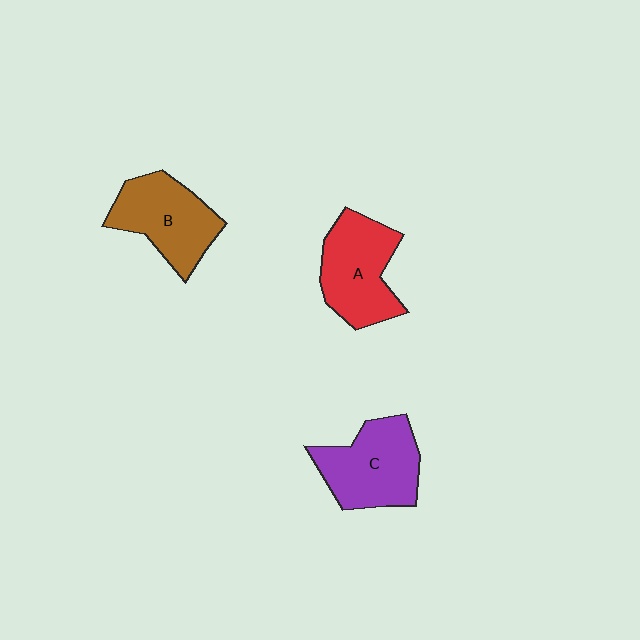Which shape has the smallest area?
Shape B (brown).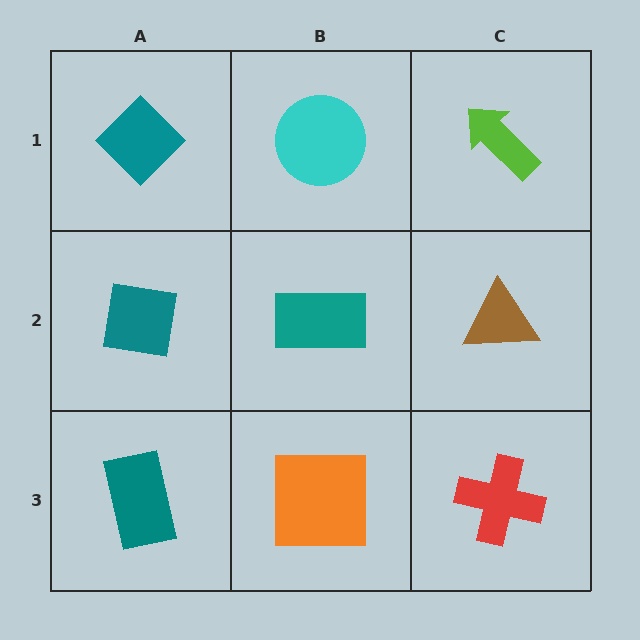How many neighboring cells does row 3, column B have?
3.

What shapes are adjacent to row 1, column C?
A brown triangle (row 2, column C), a cyan circle (row 1, column B).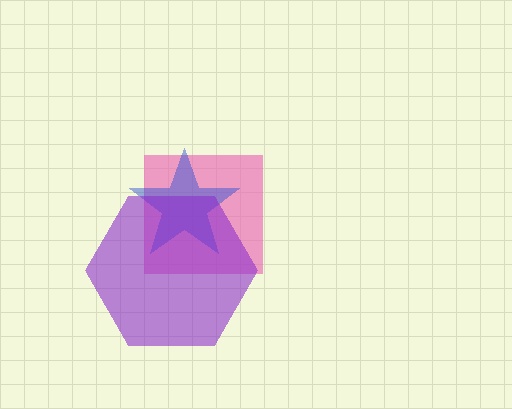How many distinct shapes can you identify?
There are 3 distinct shapes: a pink square, a blue star, a purple hexagon.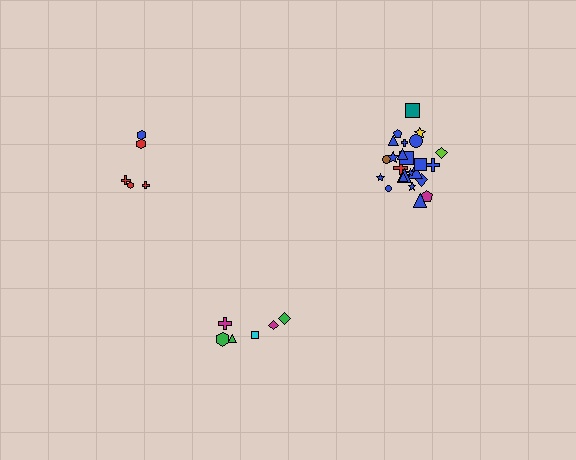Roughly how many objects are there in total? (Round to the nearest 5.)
Roughly 35 objects in total.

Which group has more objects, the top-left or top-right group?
The top-right group.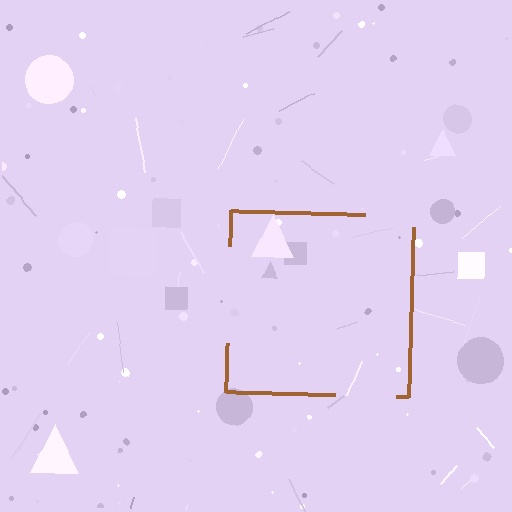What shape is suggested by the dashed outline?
The dashed outline suggests a square.